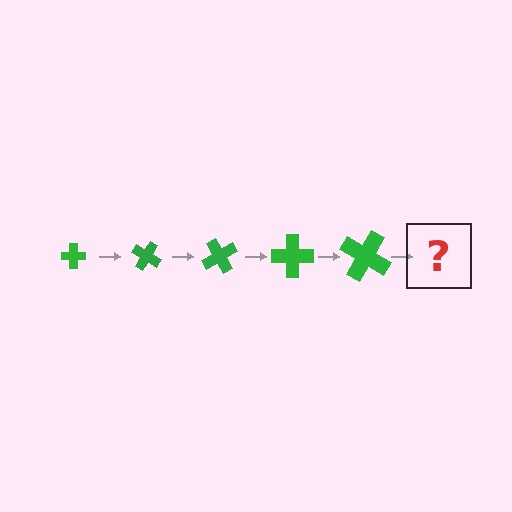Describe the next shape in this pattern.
It should be a cross, larger than the previous one and rotated 150 degrees from the start.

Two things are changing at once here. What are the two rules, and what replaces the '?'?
The two rules are that the cross grows larger each step and it rotates 30 degrees each step. The '?' should be a cross, larger than the previous one and rotated 150 degrees from the start.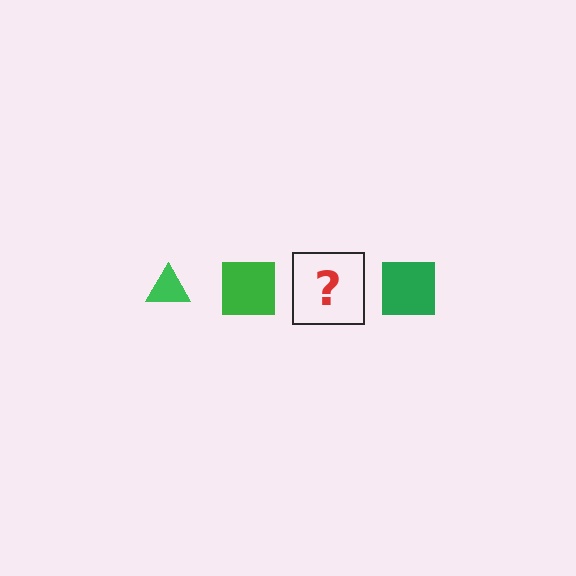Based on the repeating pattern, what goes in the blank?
The blank should be a green triangle.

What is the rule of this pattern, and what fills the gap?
The rule is that the pattern cycles through triangle, square shapes in green. The gap should be filled with a green triangle.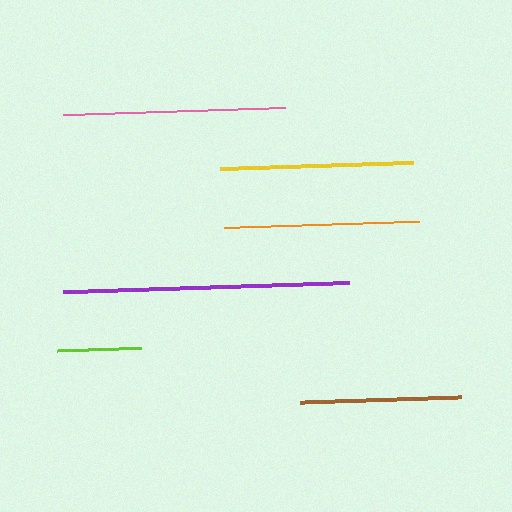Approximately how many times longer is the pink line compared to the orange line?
The pink line is approximately 1.1 times the length of the orange line.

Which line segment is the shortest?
The lime line is the shortest at approximately 84 pixels.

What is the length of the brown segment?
The brown segment is approximately 161 pixels long.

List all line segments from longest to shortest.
From longest to shortest: purple, pink, orange, yellow, brown, lime.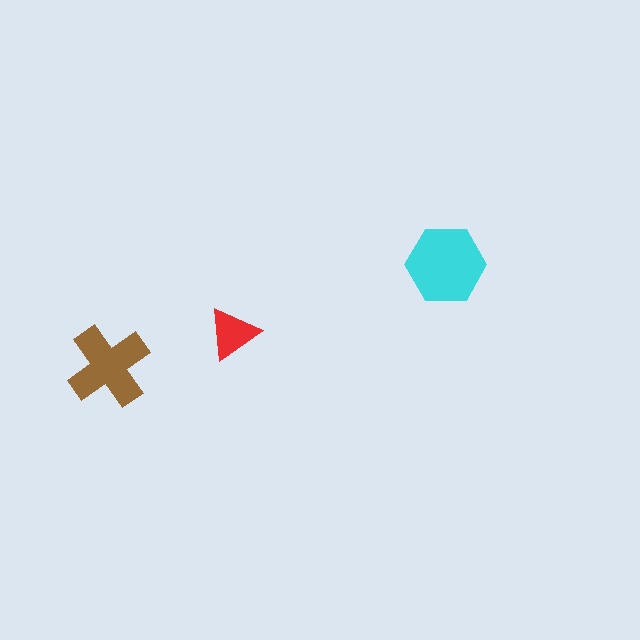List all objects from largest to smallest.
The cyan hexagon, the brown cross, the red triangle.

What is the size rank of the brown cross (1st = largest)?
2nd.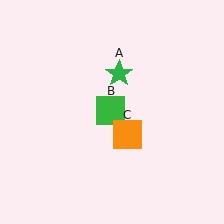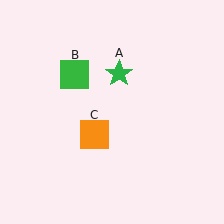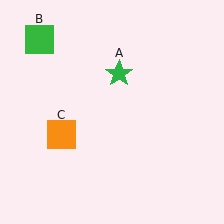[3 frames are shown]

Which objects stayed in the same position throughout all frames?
Green star (object A) remained stationary.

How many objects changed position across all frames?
2 objects changed position: green square (object B), orange square (object C).